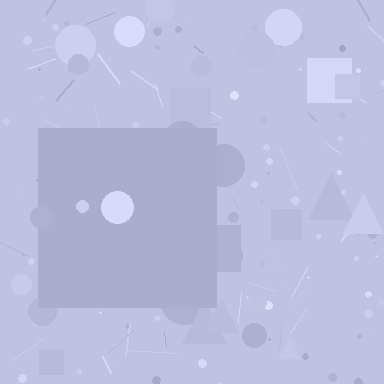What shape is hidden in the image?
A square is hidden in the image.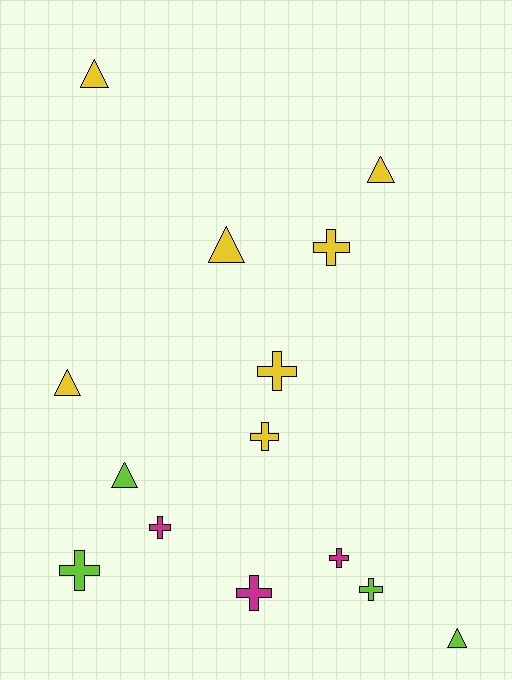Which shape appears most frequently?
Cross, with 8 objects.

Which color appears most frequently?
Yellow, with 7 objects.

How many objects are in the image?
There are 14 objects.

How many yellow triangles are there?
There are 4 yellow triangles.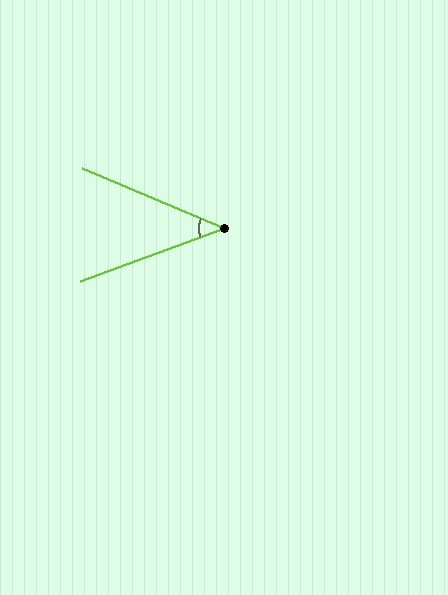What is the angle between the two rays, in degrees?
Approximately 44 degrees.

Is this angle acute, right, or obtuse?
It is acute.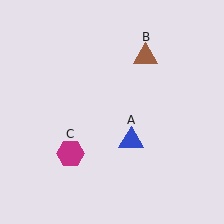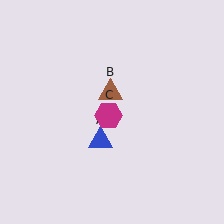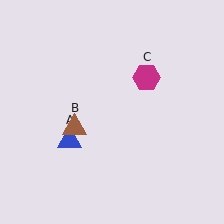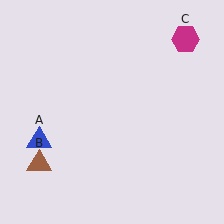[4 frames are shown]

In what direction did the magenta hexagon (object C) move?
The magenta hexagon (object C) moved up and to the right.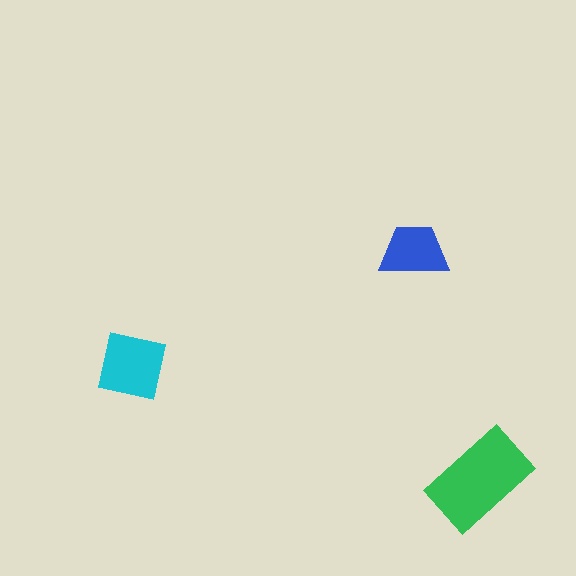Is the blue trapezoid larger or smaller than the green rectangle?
Smaller.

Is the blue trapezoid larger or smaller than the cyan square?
Smaller.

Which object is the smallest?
The blue trapezoid.